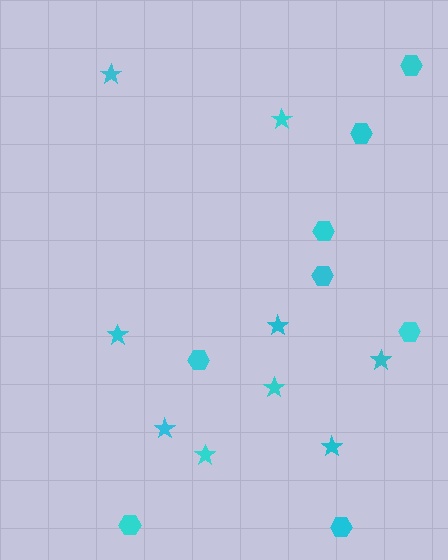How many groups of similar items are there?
There are 2 groups: one group of stars (9) and one group of hexagons (8).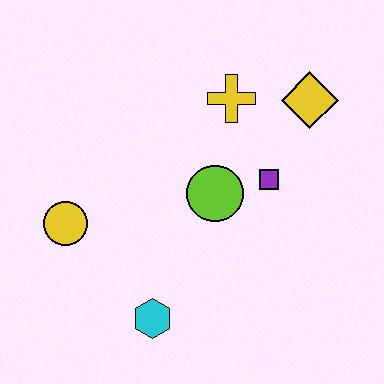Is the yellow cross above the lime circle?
Yes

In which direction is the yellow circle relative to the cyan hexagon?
The yellow circle is above the cyan hexagon.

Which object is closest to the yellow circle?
The cyan hexagon is closest to the yellow circle.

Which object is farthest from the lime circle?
The yellow circle is farthest from the lime circle.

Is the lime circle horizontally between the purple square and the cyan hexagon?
Yes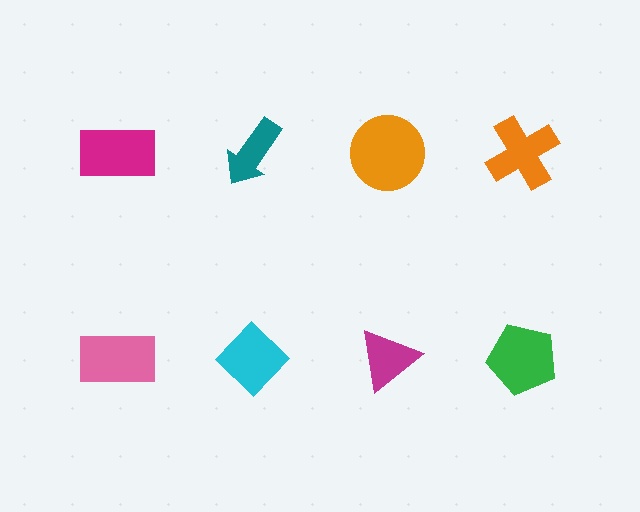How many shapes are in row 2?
4 shapes.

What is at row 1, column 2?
A teal arrow.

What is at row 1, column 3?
An orange circle.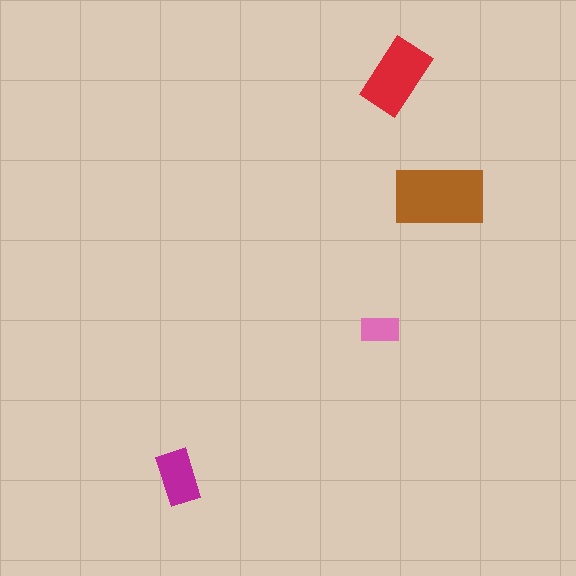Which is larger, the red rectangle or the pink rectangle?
The red one.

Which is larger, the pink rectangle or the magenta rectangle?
The magenta one.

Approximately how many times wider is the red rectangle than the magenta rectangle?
About 1.5 times wider.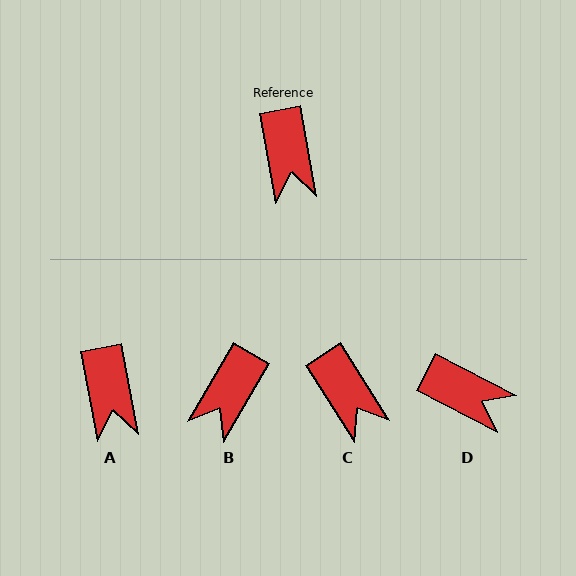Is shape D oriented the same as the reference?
No, it is off by about 52 degrees.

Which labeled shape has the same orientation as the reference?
A.